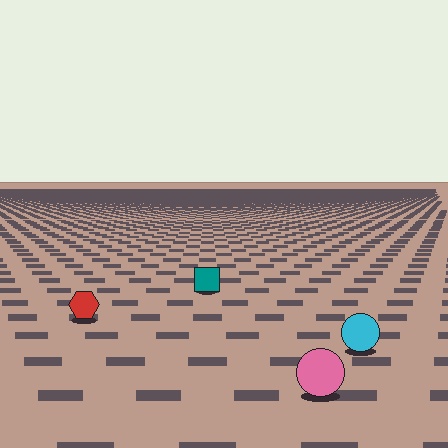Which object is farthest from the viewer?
The teal square is farthest from the viewer. It appears smaller and the ground texture around it is denser.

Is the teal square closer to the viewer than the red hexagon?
No. The red hexagon is closer — you can tell from the texture gradient: the ground texture is coarser near it.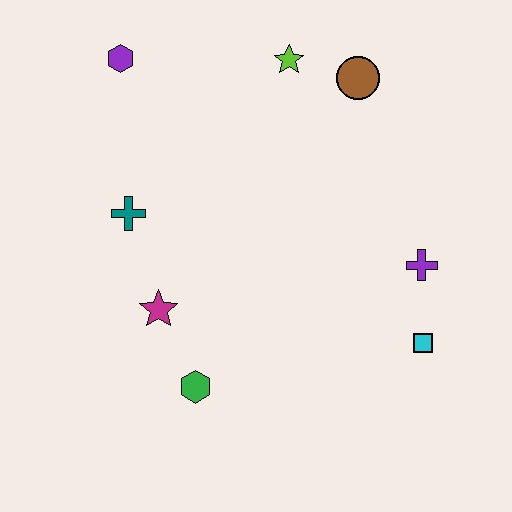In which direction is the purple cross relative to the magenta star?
The purple cross is to the right of the magenta star.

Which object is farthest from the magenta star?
The brown circle is farthest from the magenta star.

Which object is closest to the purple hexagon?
The teal cross is closest to the purple hexagon.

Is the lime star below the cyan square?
No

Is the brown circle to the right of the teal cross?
Yes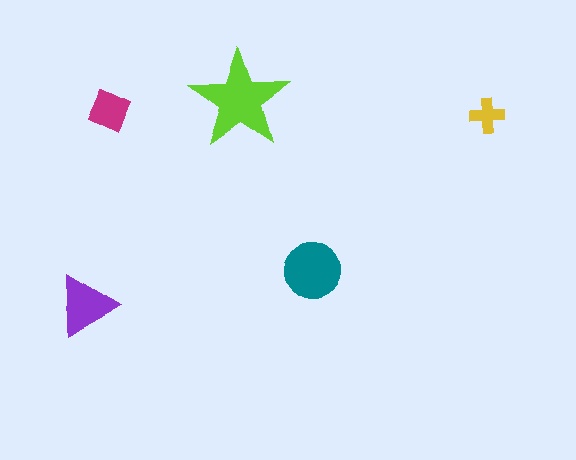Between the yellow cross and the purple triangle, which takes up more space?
The purple triangle.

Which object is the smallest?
The yellow cross.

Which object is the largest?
The lime star.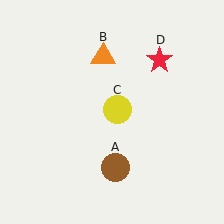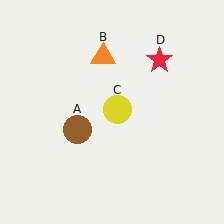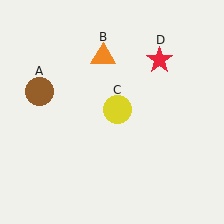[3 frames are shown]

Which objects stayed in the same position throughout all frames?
Orange triangle (object B) and yellow circle (object C) and red star (object D) remained stationary.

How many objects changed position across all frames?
1 object changed position: brown circle (object A).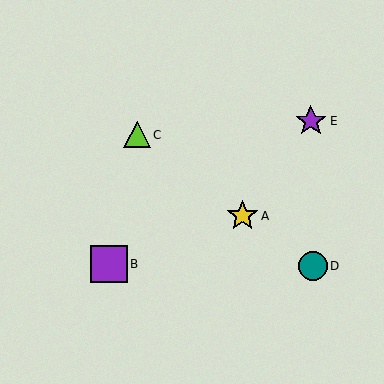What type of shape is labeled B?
Shape B is a purple square.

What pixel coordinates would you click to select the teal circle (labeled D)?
Click at (313, 266) to select the teal circle D.